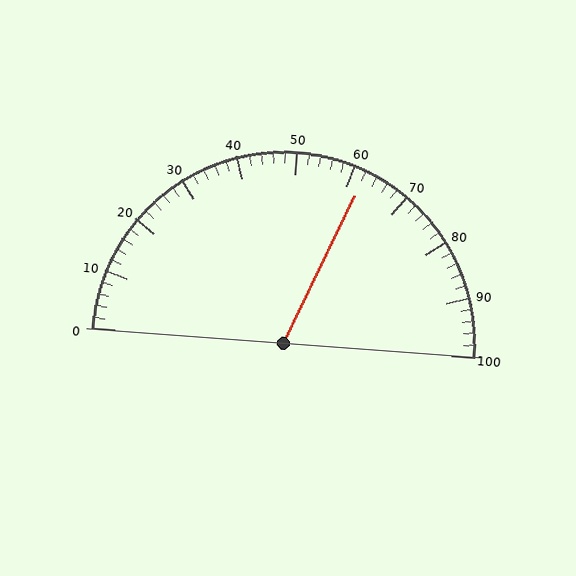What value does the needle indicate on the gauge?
The needle indicates approximately 62.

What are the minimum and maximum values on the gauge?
The gauge ranges from 0 to 100.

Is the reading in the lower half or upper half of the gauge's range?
The reading is in the upper half of the range (0 to 100).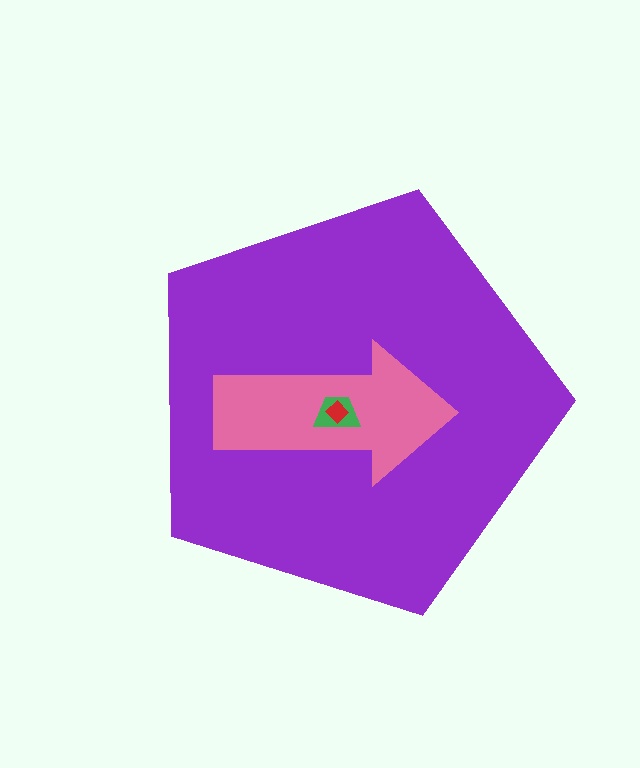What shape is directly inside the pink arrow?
The green trapezoid.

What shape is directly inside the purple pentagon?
The pink arrow.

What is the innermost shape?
The red diamond.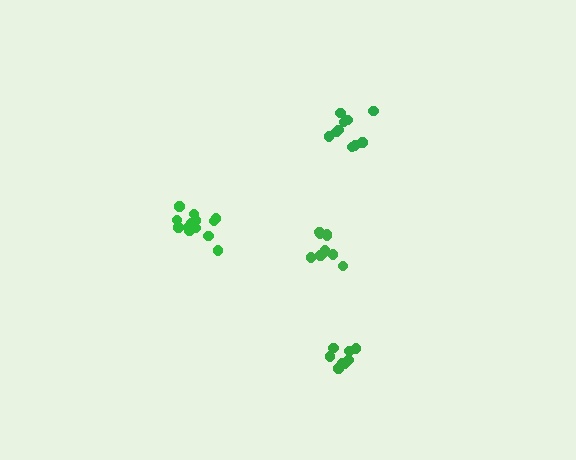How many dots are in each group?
Group 1: 14 dots, Group 2: 8 dots, Group 3: 10 dots, Group 4: 10 dots (42 total).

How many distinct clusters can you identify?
There are 4 distinct clusters.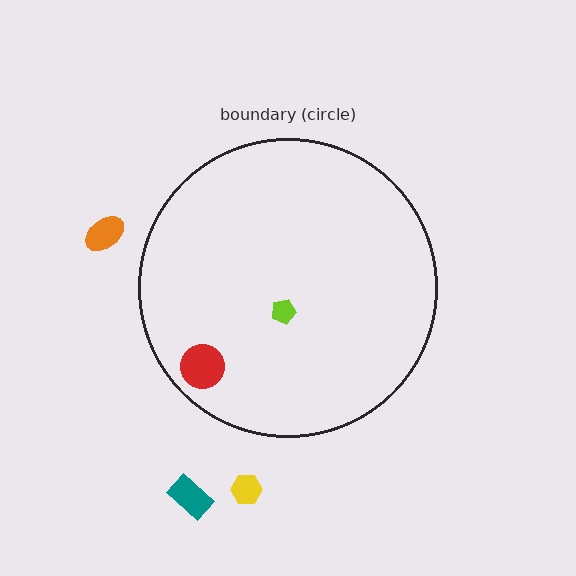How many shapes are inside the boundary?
2 inside, 3 outside.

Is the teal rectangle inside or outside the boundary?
Outside.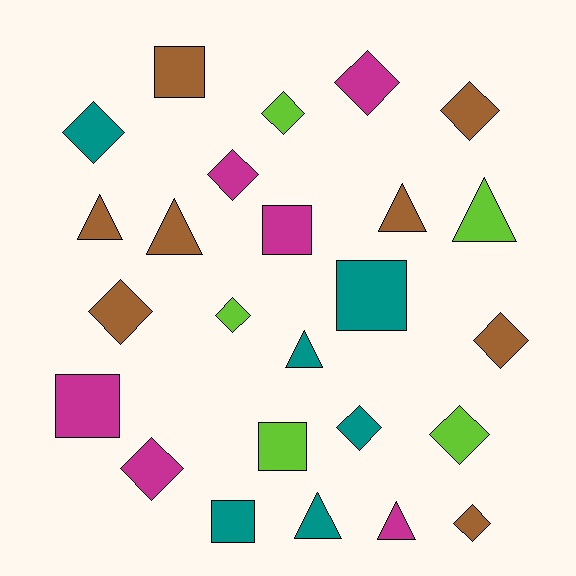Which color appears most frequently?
Brown, with 8 objects.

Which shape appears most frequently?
Diamond, with 12 objects.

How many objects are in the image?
There are 25 objects.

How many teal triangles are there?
There are 2 teal triangles.